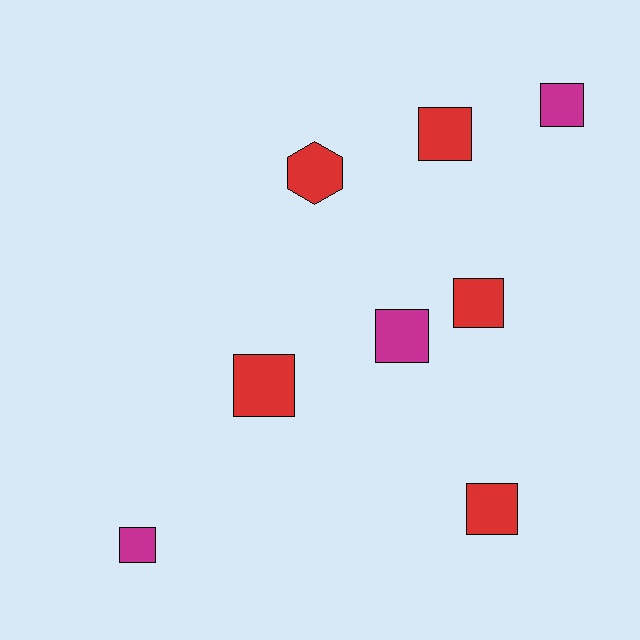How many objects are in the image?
There are 8 objects.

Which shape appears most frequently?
Square, with 7 objects.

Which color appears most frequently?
Red, with 5 objects.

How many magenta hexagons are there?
There are no magenta hexagons.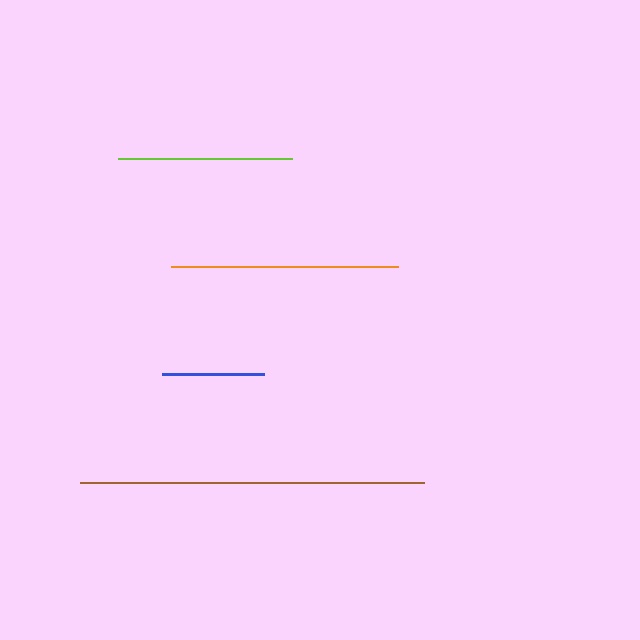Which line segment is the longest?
The brown line is the longest at approximately 345 pixels.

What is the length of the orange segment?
The orange segment is approximately 227 pixels long.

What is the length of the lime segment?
The lime segment is approximately 174 pixels long.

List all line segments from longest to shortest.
From longest to shortest: brown, orange, lime, blue.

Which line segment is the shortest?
The blue line is the shortest at approximately 101 pixels.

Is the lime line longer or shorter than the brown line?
The brown line is longer than the lime line.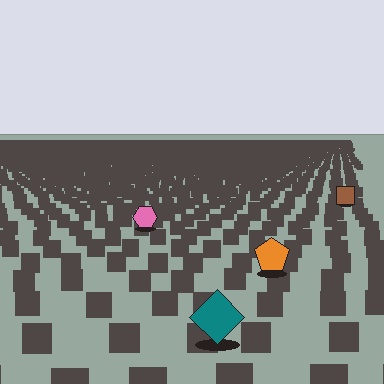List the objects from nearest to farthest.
From nearest to farthest: the teal diamond, the orange pentagon, the pink hexagon, the brown square.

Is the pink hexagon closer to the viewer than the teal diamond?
No. The teal diamond is closer — you can tell from the texture gradient: the ground texture is coarser near it.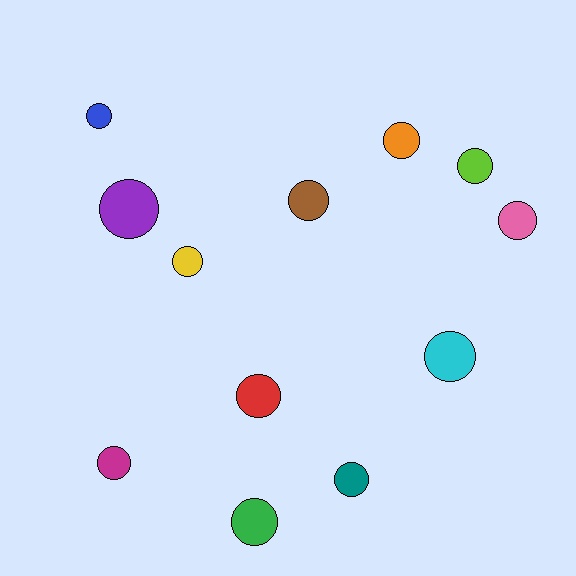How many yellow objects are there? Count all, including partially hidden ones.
There is 1 yellow object.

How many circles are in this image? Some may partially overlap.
There are 12 circles.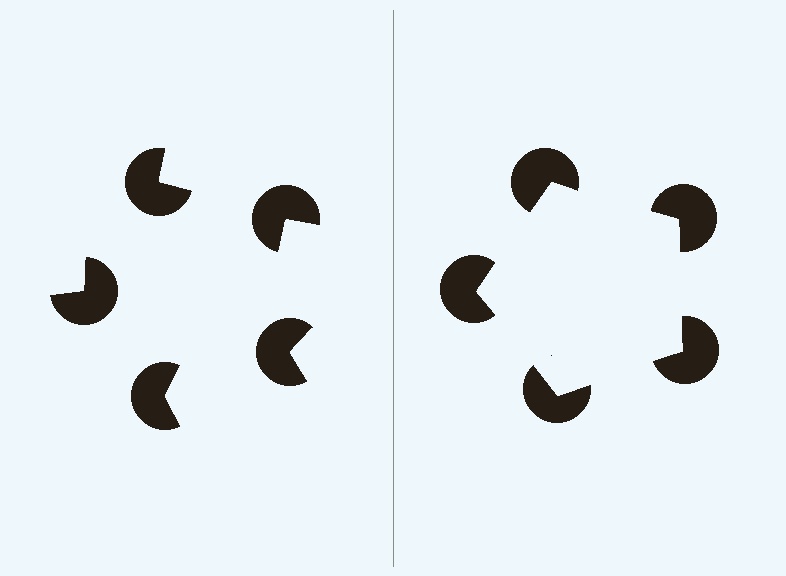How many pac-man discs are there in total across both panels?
10 — 5 on each side.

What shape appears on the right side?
An illusory pentagon.